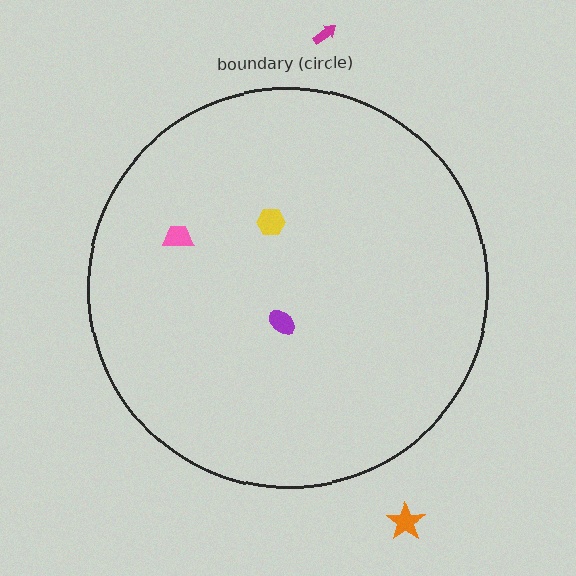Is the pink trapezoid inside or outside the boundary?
Inside.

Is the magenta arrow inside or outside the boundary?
Outside.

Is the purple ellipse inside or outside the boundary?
Inside.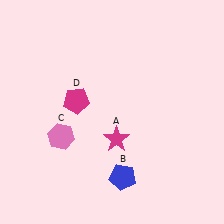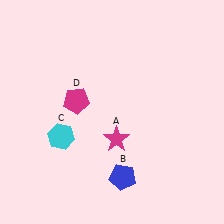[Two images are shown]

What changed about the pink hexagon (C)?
In Image 1, C is pink. In Image 2, it changed to cyan.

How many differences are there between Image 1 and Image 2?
There is 1 difference between the two images.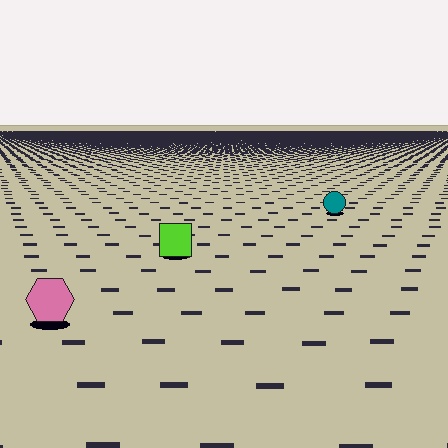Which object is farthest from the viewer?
The teal circle is farthest from the viewer. It appears smaller and the ground texture around it is denser.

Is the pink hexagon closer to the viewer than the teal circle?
Yes. The pink hexagon is closer — you can tell from the texture gradient: the ground texture is coarser near it.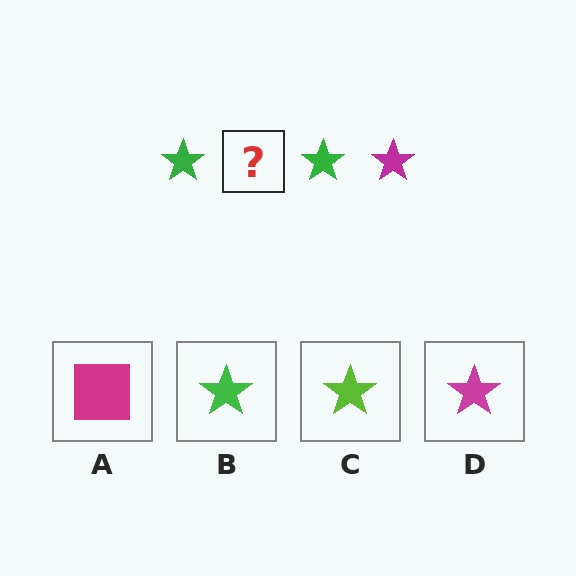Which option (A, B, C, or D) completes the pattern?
D.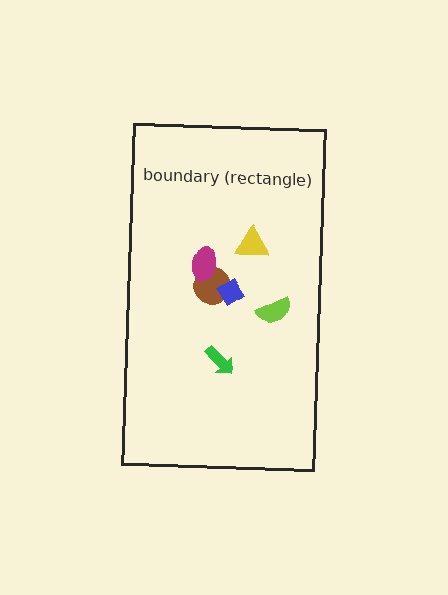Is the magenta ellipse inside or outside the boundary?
Inside.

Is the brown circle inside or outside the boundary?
Inside.